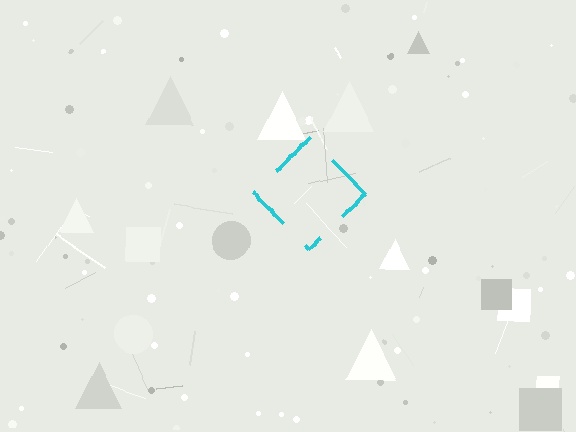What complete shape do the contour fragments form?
The contour fragments form a diamond.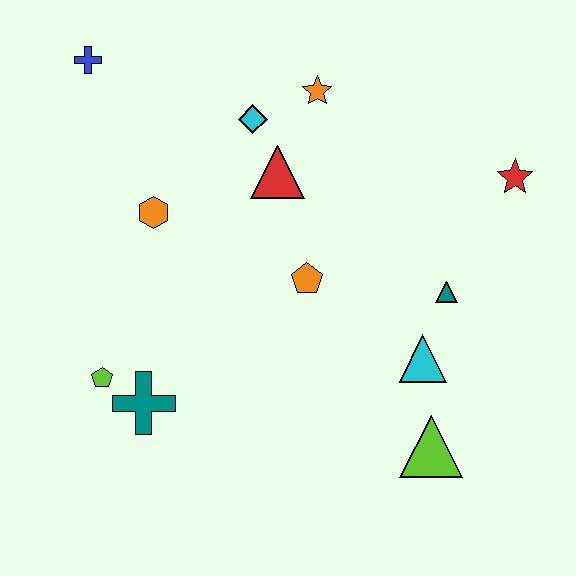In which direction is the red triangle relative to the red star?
The red triangle is to the left of the red star.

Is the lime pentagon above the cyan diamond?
No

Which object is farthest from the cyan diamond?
The lime triangle is farthest from the cyan diamond.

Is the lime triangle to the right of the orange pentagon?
Yes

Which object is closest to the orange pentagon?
The red triangle is closest to the orange pentagon.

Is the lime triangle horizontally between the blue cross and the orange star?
No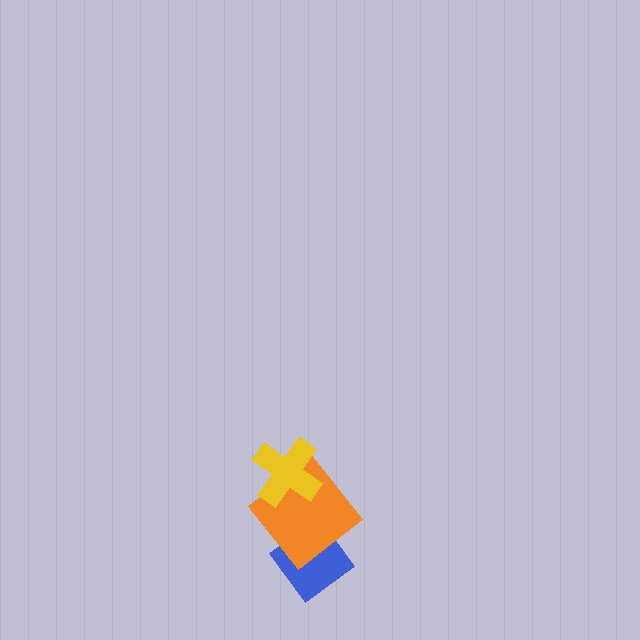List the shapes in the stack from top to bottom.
From top to bottom: the yellow cross, the orange diamond, the blue diamond.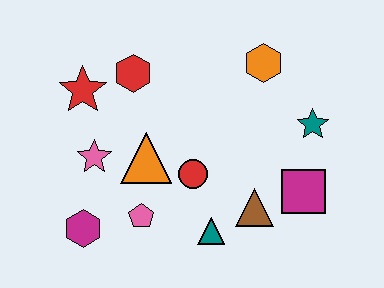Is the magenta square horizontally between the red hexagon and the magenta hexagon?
No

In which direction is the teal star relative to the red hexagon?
The teal star is to the right of the red hexagon.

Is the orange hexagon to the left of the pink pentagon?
No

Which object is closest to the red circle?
The orange triangle is closest to the red circle.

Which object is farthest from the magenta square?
The red star is farthest from the magenta square.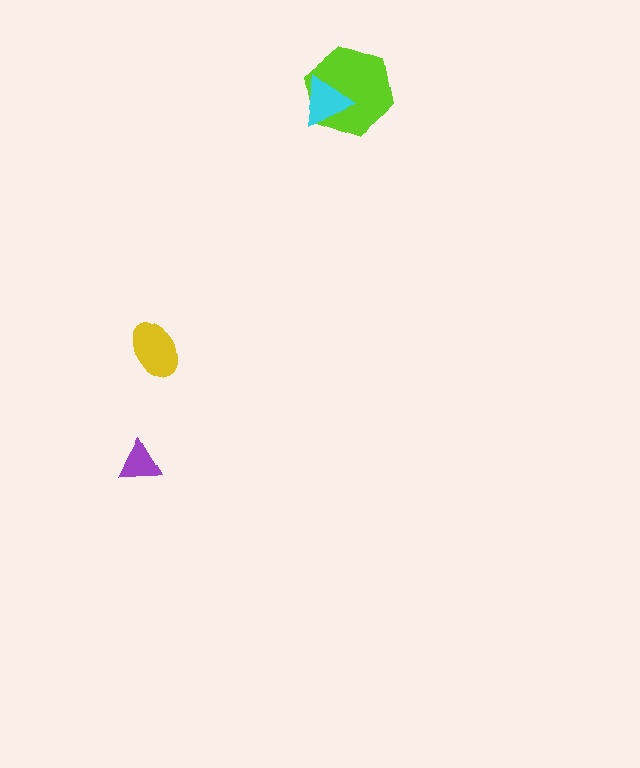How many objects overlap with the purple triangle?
0 objects overlap with the purple triangle.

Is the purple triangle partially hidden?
No, no other shape covers it.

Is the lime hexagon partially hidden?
Yes, it is partially covered by another shape.